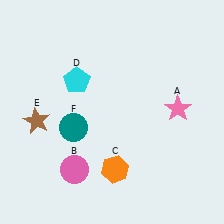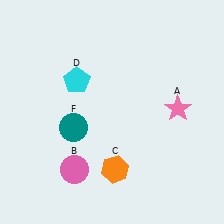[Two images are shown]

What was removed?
The brown star (E) was removed in Image 2.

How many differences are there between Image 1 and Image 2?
There is 1 difference between the two images.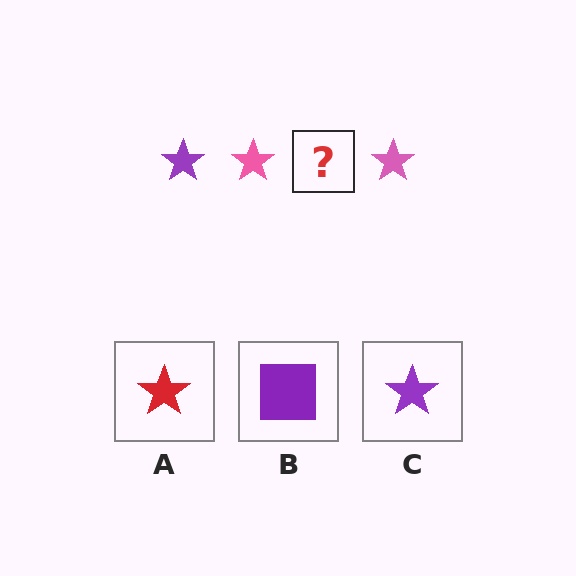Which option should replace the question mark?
Option C.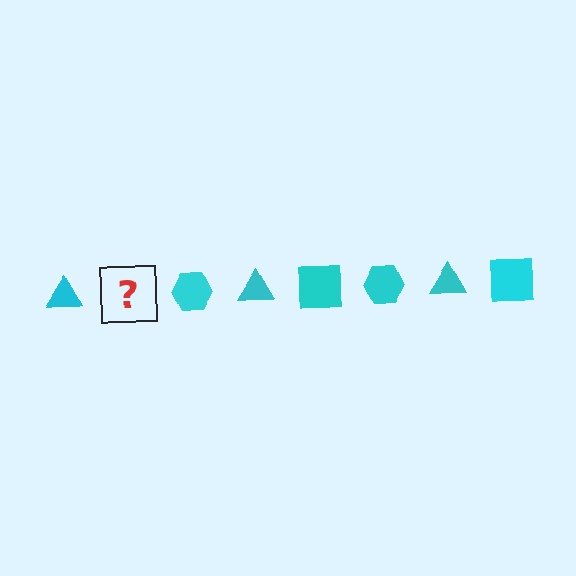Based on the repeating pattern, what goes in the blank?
The blank should be a cyan square.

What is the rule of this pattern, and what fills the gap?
The rule is that the pattern cycles through triangle, square, hexagon shapes in cyan. The gap should be filled with a cyan square.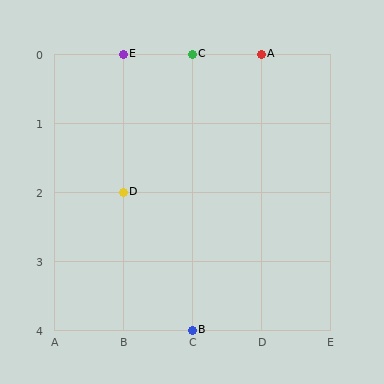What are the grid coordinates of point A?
Point A is at grid coordinates (D, 0).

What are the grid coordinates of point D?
Point D is at grid coordinates (B, 2).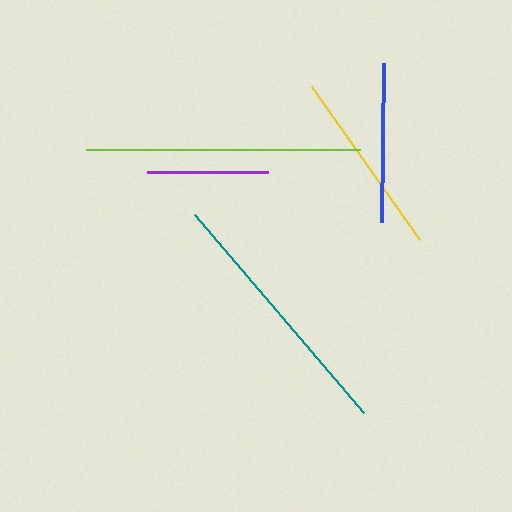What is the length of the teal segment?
The teal segment is approximately 260 pixels long.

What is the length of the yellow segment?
The yellow segment is approximately 188 pixels long.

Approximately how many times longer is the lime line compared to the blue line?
The lime line is approximately 1.7 times the length of the blue line.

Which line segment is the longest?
The lime line is the longest at approximately 275 pixels.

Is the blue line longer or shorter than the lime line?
The lime line is longer than the blue line.